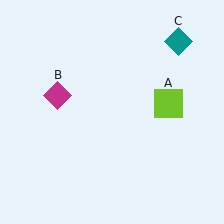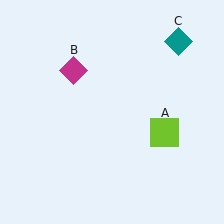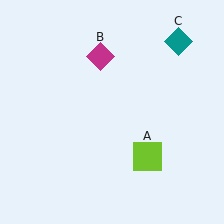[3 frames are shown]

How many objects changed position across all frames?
2 objects changed position: lime square (object A), magenta diamond (object B).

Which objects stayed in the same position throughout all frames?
Teal diamond (object C) remained stationary.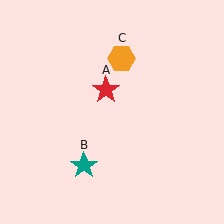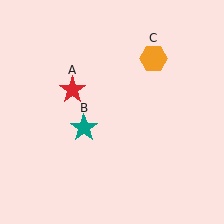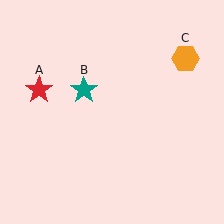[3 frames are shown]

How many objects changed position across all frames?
3 objects changed position: red star (object A), teal star (object B), orange hexagon (object C).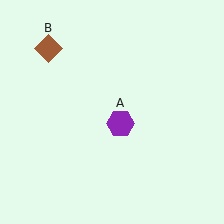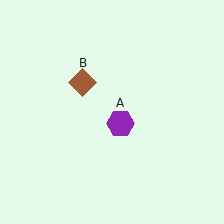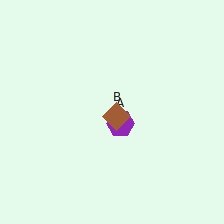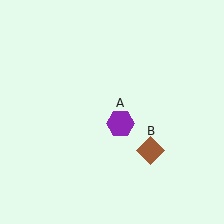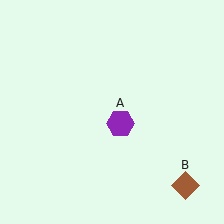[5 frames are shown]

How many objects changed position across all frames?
1 object changed position: brown diamond (object B).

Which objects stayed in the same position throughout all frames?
Purple hexagon (object A) remained stationary.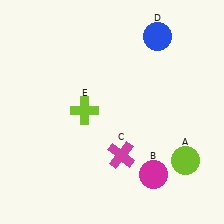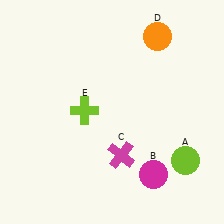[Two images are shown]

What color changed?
The circle (D) changed from blue in Image 1 to orange in Image 2.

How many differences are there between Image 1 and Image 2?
There is 1 difference between the two images.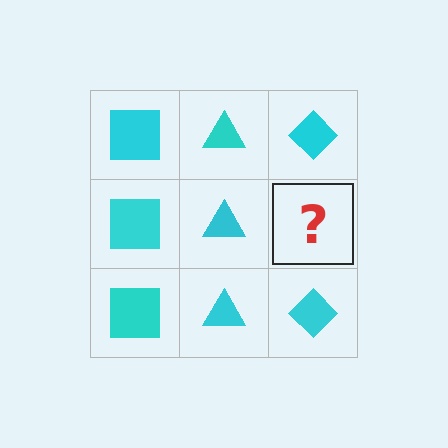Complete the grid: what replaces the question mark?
The question mark should be replaced with a cyan diamond.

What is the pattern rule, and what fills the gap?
The rule is that each column has a consistent shape. The gap should be filled with a cyan diamond.